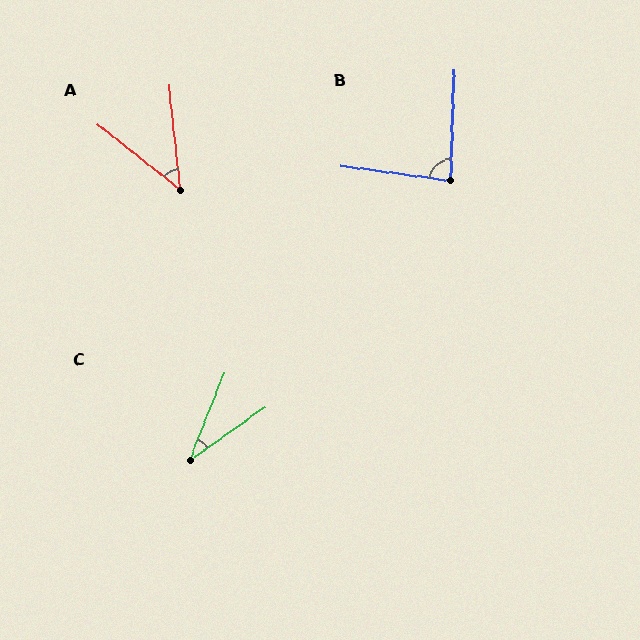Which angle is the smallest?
C, at approximately 33 degrees.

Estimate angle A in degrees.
Approximately 46 degrees.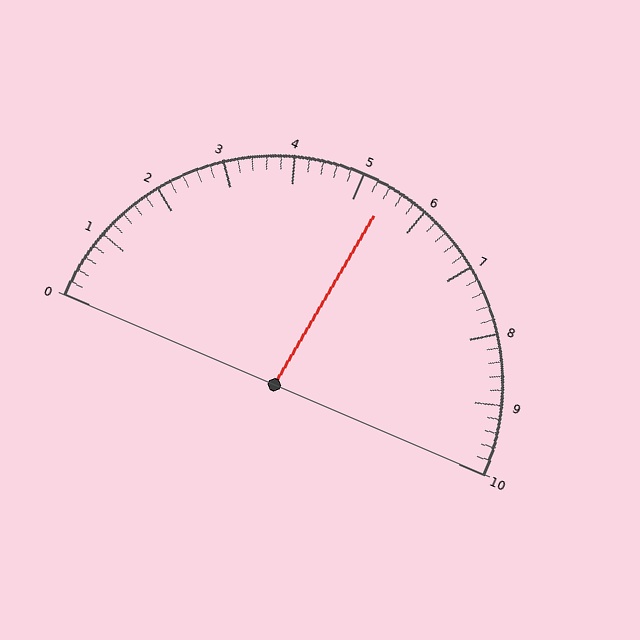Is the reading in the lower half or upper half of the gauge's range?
The reading is in the upper half of the range (0 to 10).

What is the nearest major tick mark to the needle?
The nearest major tick mark is 5.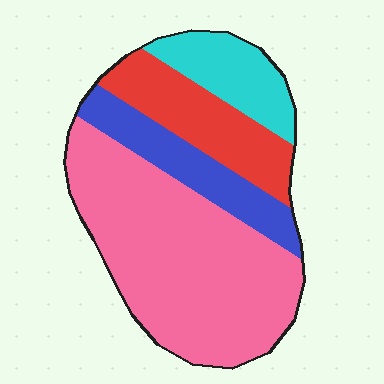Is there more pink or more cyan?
Pink.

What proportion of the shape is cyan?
Cyan takes up less than a quarter of the shape.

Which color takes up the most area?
Pink, at roughly 55%.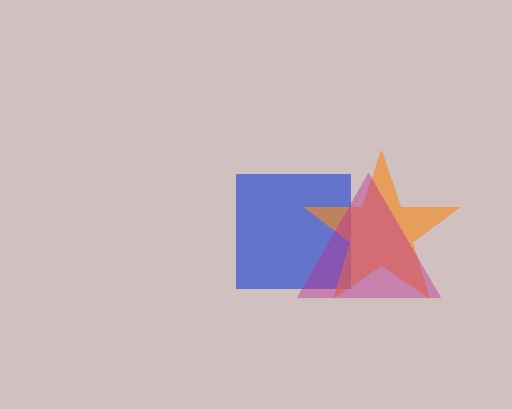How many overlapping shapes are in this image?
There are 3 overlapping shapes in the image.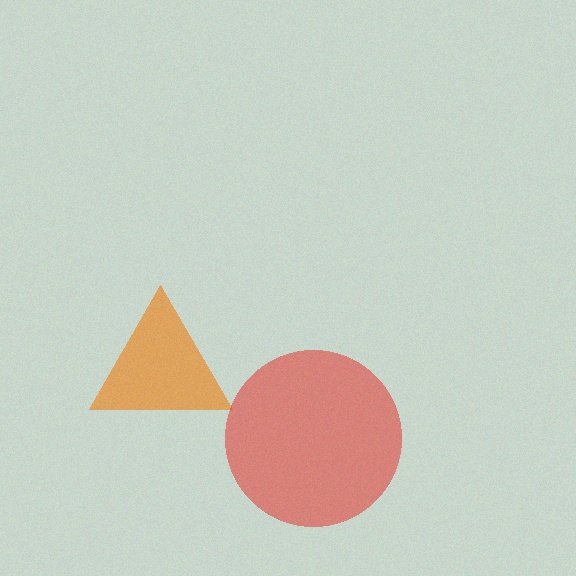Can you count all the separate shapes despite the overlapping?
Yes, there are 2 separate shapes.